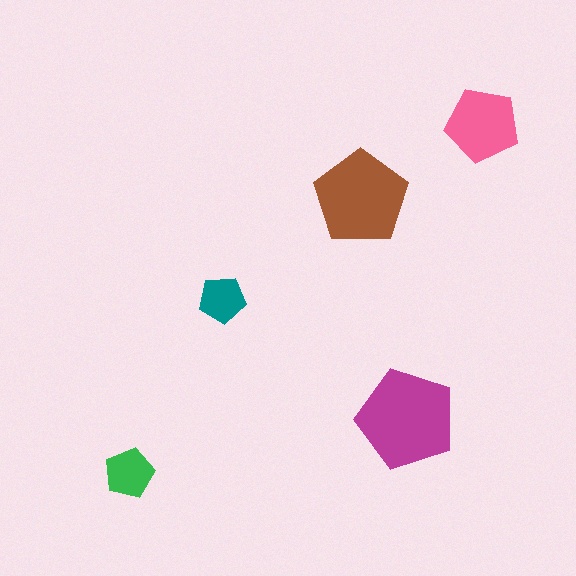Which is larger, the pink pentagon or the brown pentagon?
The brown one.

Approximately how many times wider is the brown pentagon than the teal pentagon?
About 2 times wider.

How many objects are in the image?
There are 5 objects in the image.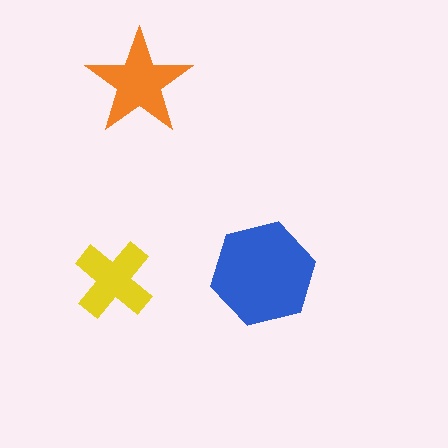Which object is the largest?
The blue hexagon.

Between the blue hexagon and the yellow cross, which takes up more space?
The blue hexagon.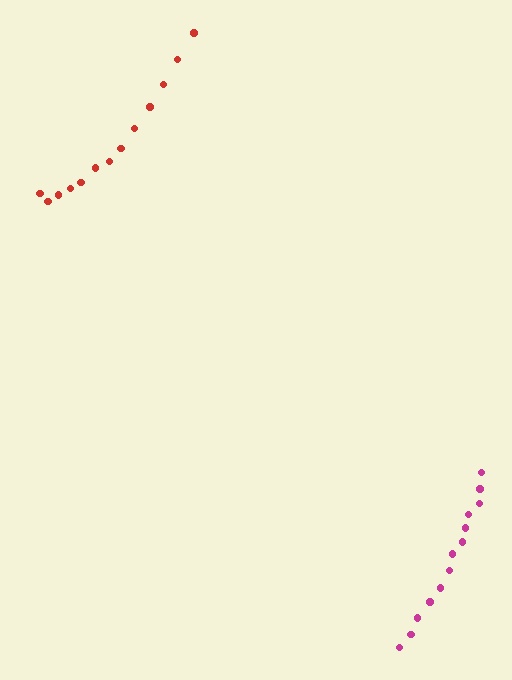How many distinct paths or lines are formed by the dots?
There are 2 distinct paths.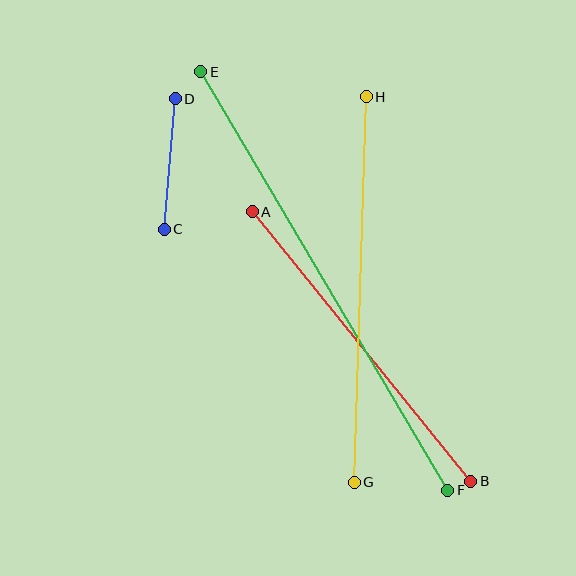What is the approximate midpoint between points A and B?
The midpoint is at approximately (362, 346) pixels.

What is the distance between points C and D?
The distance is approximately 131 pixels.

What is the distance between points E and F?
The distance is approximately 486 pixels.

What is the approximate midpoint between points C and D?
The midpoint is at approximately (170, 164) pixels.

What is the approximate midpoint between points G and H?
The midpoint is at approximately (360, 290) pixels.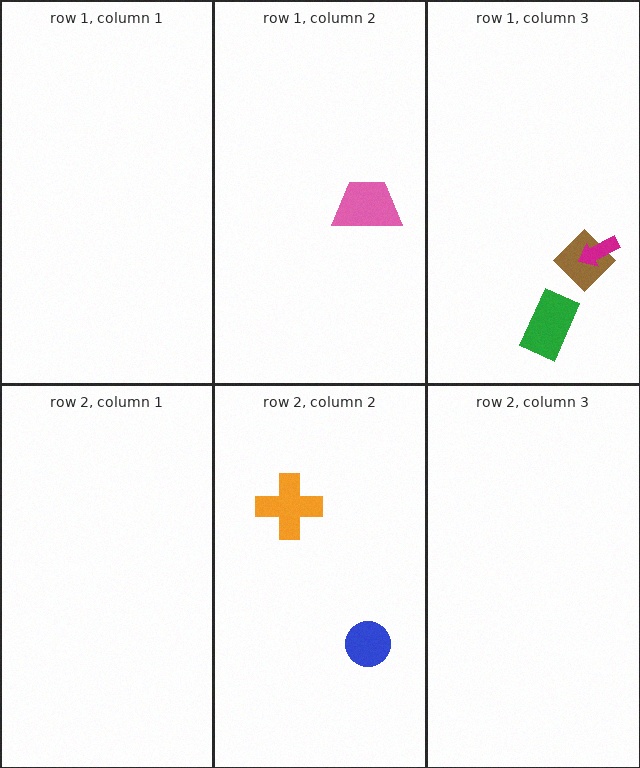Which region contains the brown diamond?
The row 1, column 3 region.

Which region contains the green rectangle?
The row 1, column 3 region.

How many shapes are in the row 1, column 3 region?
3.